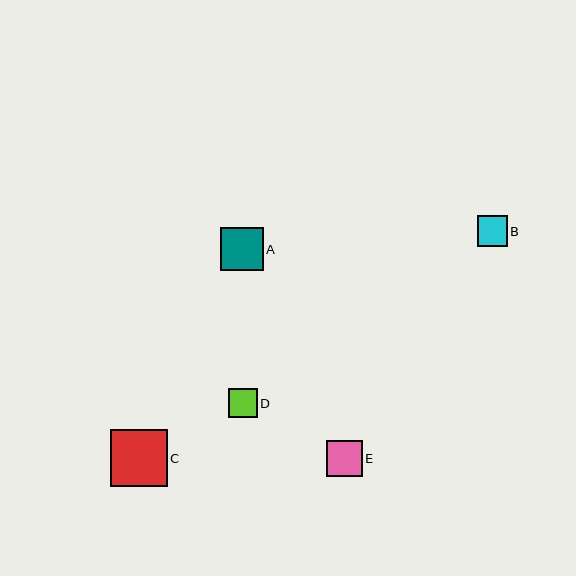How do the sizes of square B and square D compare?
Square B and square D are approximately the same size.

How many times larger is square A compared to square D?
Square A is approximately 1.5 times the size of square D.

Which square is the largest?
Square C is the largest with a size of approximately 57 pixels.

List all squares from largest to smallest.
From largest to smallest: C, A, E, B, D.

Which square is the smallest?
Square D is the smallest with a size of approximately 29 pixels.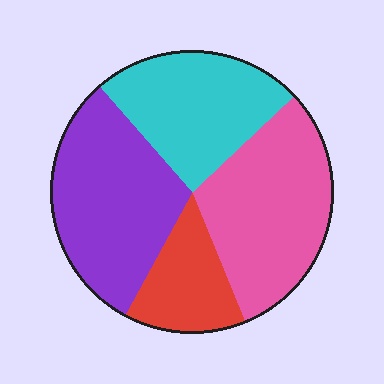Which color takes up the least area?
Red, at roughly 15%.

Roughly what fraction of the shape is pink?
Pink takes up about one third (1/3) of the shape.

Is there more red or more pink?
Pink.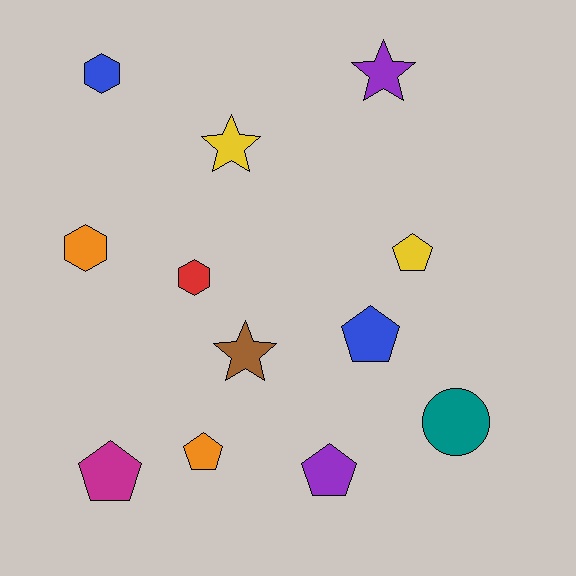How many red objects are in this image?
There is 1 red object.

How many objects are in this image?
There are 12 objects.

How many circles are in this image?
There is 1 circle.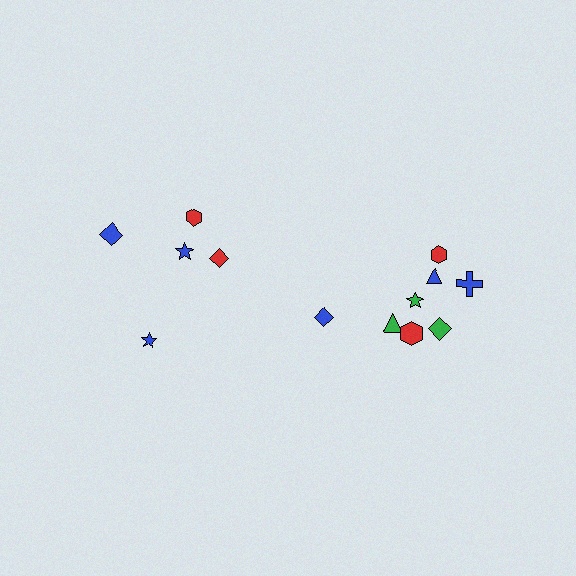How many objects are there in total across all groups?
There are 13 objects.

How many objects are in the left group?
There are 5 objects.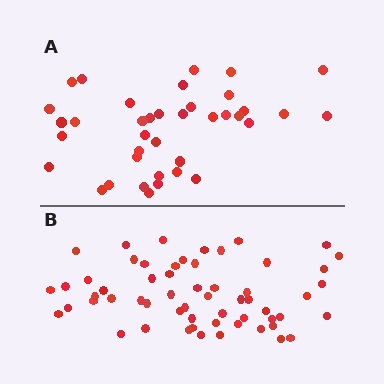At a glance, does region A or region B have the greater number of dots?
Region B (the bottom region) has more dots.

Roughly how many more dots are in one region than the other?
Region B has approximately 20 more dots than region A.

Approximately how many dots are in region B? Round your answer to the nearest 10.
About 60 dots. (The exact count is 58, which rounds to 60.)